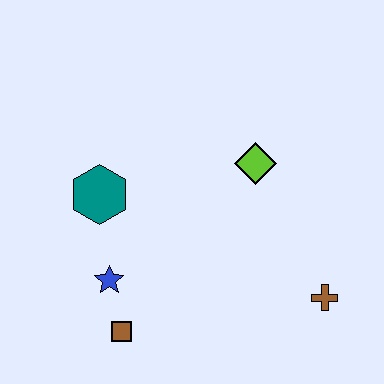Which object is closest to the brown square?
The blue star is closest to the brown square.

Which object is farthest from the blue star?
The brown cross is farthest from the blue star.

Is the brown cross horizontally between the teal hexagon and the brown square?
No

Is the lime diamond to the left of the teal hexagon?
No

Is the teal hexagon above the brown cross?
Yes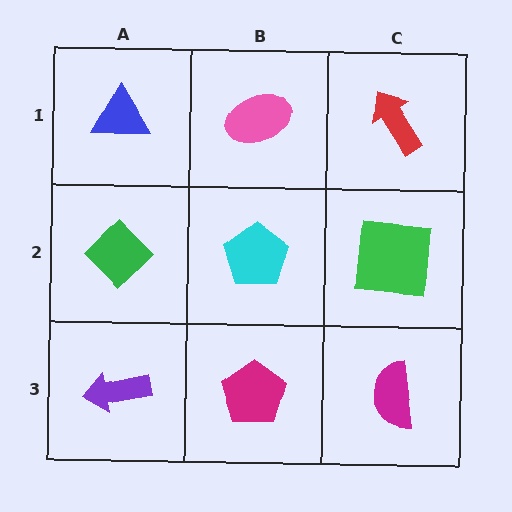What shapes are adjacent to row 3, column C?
A green square (row 2, column C), a magenta pentagon (row 3, column B).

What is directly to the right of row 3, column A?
A magenta pentagon.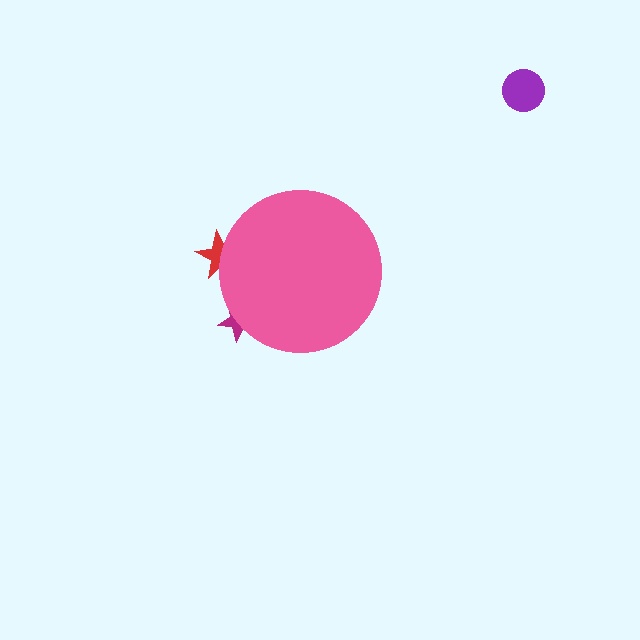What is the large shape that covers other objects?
A pink circle.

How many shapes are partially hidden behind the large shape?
2 shapes are partially hidden.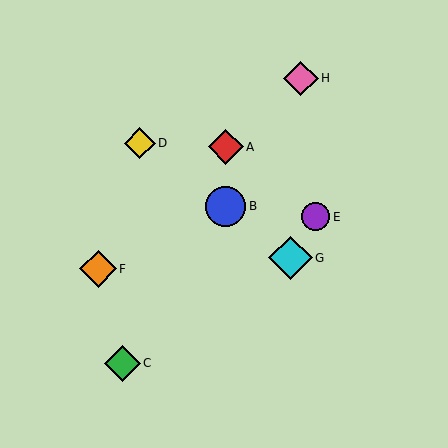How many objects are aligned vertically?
2 objects (A, B) are aligned vertically.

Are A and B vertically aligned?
Yes, both are at x≈226.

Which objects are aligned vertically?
Objects A, B are aligned vertically.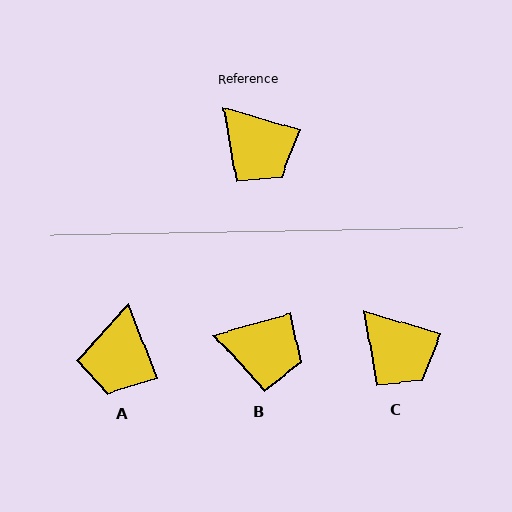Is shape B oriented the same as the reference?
No, it is off by about 32 degrees.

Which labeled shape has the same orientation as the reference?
C.